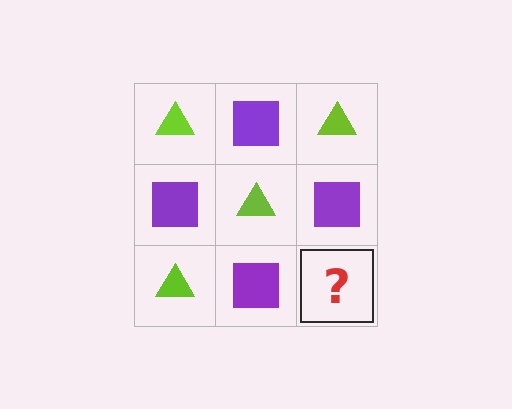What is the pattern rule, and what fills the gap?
The rule is that it alternates lime triangle and purple square in a checkerboard pattern. The gap should be filled with a lime triangle.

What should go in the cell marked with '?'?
The missing cell should contain a lime triangle.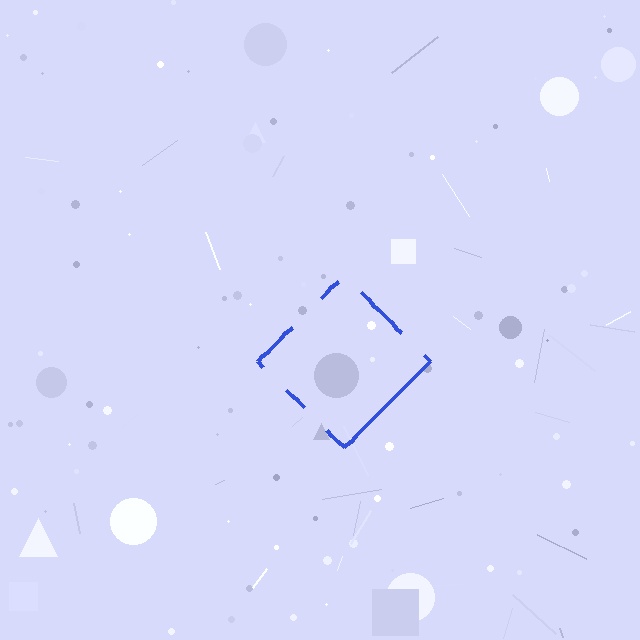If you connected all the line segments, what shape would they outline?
They would outline a diamond.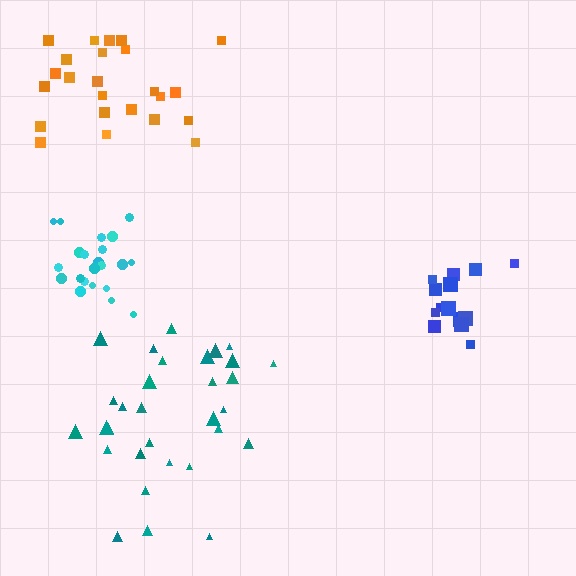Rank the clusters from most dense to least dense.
cyan, blue, teal, orange.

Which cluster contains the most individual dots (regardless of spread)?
Teal (31).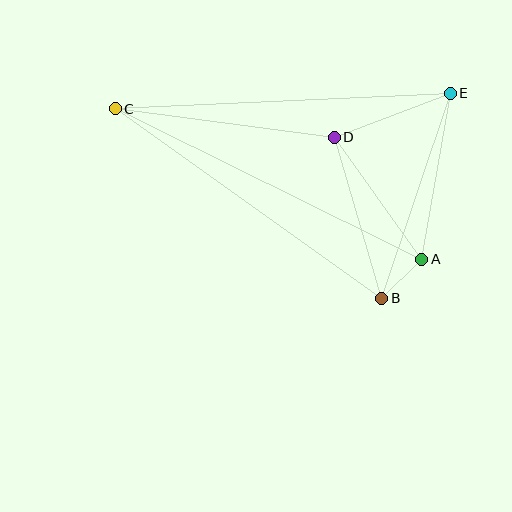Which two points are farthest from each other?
Points A and C are farthest from each other.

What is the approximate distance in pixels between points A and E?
The distance between A and E is approximately 168 pixels.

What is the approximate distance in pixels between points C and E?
The distance between C and E is approximately 335 pixels.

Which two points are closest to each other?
Points A and B are closest to each other.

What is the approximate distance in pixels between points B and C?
The distance between B and C is approximately 327 pixels.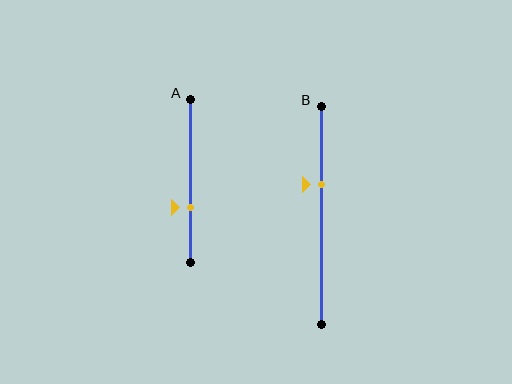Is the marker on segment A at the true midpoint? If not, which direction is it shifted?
No, the marker on segment A is shifted downward by about 16% of the segment length.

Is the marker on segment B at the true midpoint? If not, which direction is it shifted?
No, the marker on segment B is shifted upward by about 14% of the segment length.